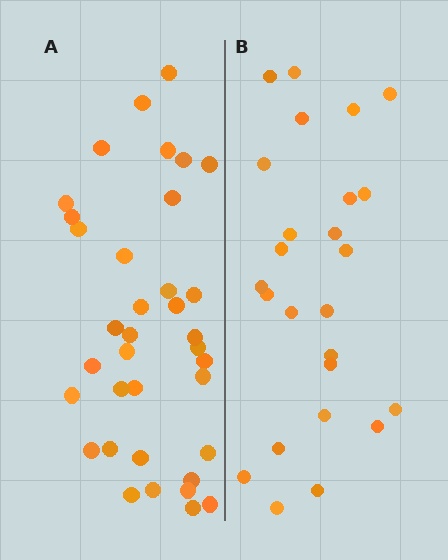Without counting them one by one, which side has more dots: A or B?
Region A (the left region) has more dots.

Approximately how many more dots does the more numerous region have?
Region A has roughly 12 or so more dots than region B.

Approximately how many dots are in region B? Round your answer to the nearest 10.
About 20 dots. (The exact count is 25, which rounds to 20.)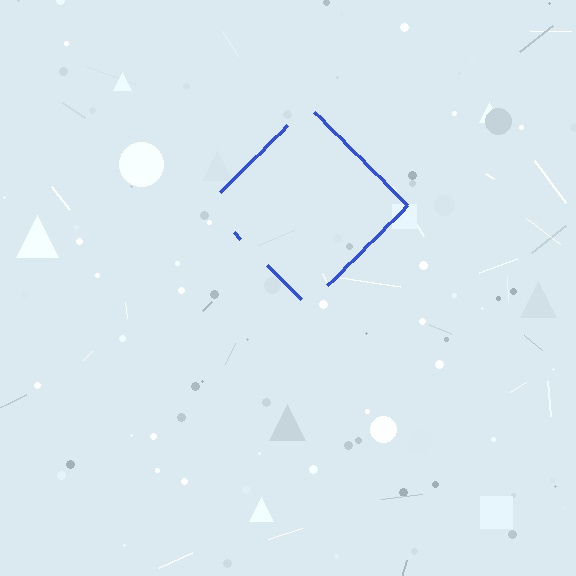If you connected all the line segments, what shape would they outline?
They would outline a diamond.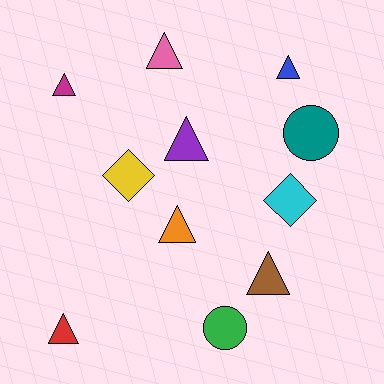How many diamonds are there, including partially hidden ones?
There are 2 diamonds.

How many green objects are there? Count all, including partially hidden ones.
There is 1 green object.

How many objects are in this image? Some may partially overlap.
There are 11 objects.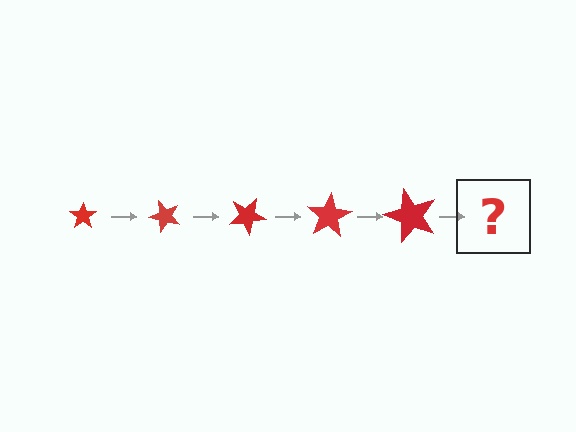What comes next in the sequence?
The next element should be a star, larger than the previous one and rotated 250 degrees from the start.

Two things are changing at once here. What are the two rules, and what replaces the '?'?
The two rules are that the star grows larger each step and it rotates 50 degrees each step. The '?' should be a star, larger than the previous one and rotated 250 degrees from the start.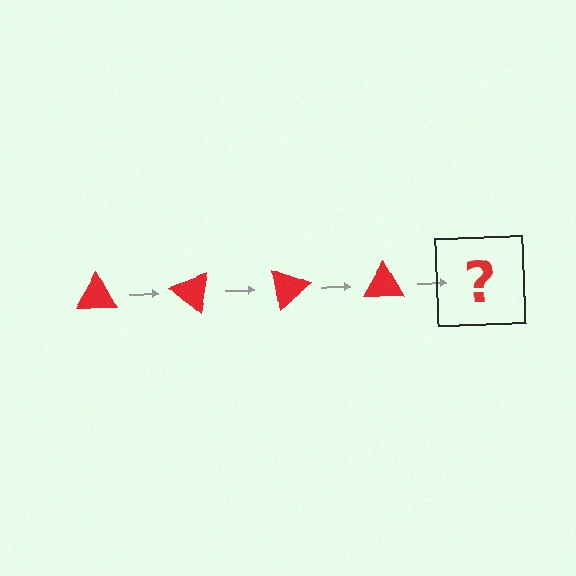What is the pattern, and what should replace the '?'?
The pattern is that the triangle rotates 40 degrees each step. The '?' should be a red triangle rotated 160 degrees.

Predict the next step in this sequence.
The next step is a red triangle rotated 160 degrees.